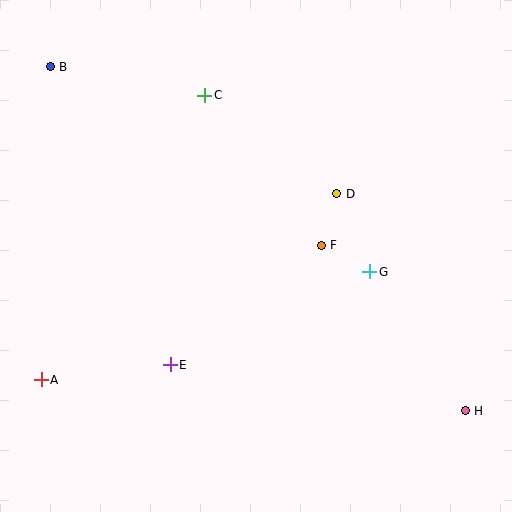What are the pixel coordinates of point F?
Point F is at (321, 245).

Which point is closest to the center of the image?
Point F at (321, 245) is closest to the center.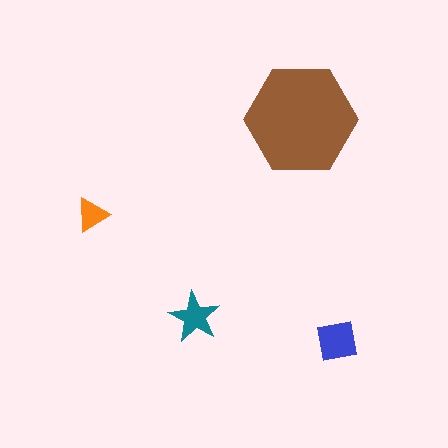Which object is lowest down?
The blue square is bottommost.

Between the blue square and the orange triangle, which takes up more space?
The blue square.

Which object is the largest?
The brown hexagon.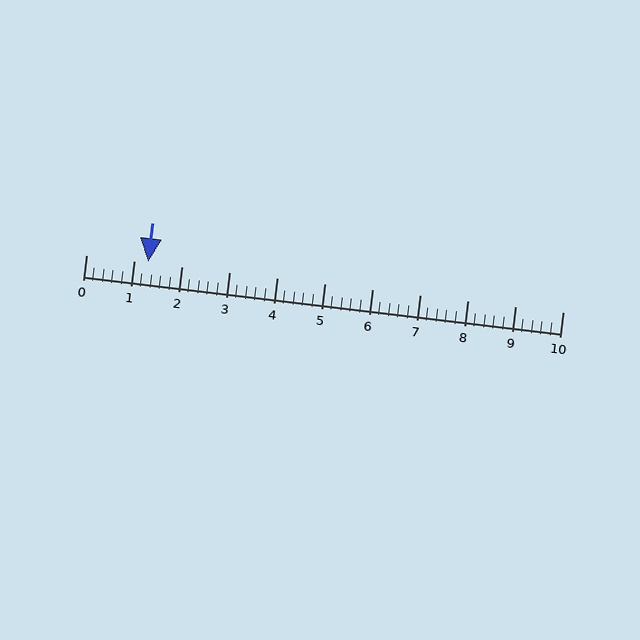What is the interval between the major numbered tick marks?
The major tick marks are spaced 1 units apart.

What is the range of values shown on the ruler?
The ruler shows values from 0 to 10.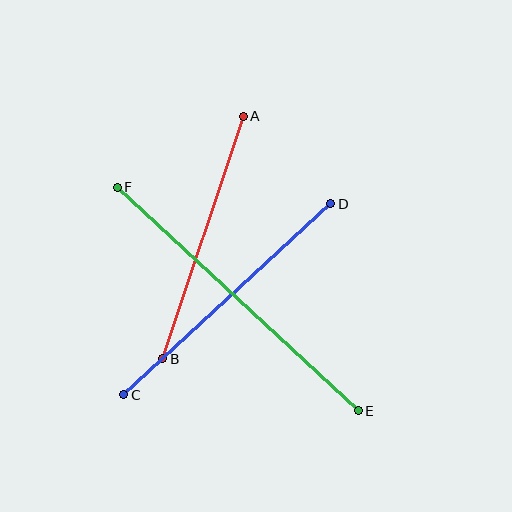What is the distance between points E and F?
The distance is approximately 328 pixels.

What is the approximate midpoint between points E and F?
The midpoint is at approximately (238, 299) pixels.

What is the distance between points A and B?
The distance is approximately 255 pixels.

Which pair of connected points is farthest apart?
Points E and F are farthest apart.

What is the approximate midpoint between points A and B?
The midpoint is at approximately (203, 237) pixels.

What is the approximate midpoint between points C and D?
The midpoint is at approximately (227, 299) pixels.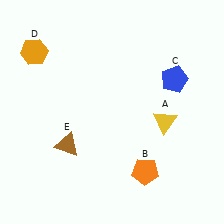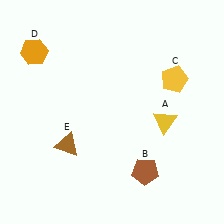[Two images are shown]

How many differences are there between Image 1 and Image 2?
There are 2 differences between the two images.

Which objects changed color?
B changed from orange to brown. C changed from blue to yellow.